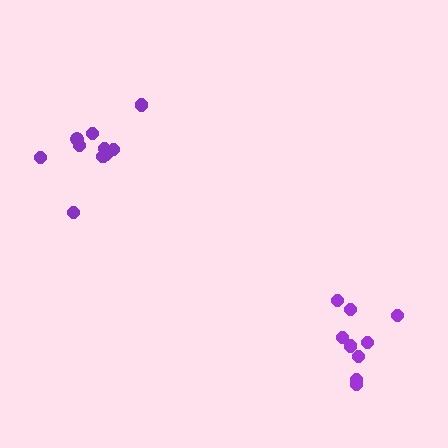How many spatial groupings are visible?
There are 2 spatial groupings.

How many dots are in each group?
Group 1: 9 dots, Group 2: 10 dots (19 total).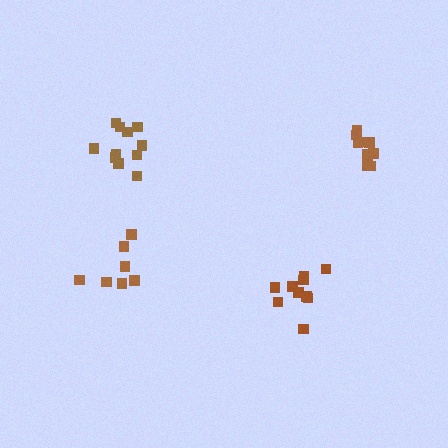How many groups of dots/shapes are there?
There are 4 groups.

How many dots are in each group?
Group 1: 10 dots, Group 2: 7 dots, Group 3: 11 dots, Group 4: 10 dots (38 total).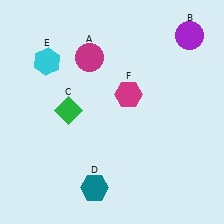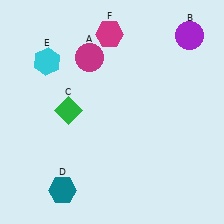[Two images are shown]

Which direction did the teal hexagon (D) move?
The teal hexagon (D) moved left.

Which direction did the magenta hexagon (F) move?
The magenta hexagon (F) moved up.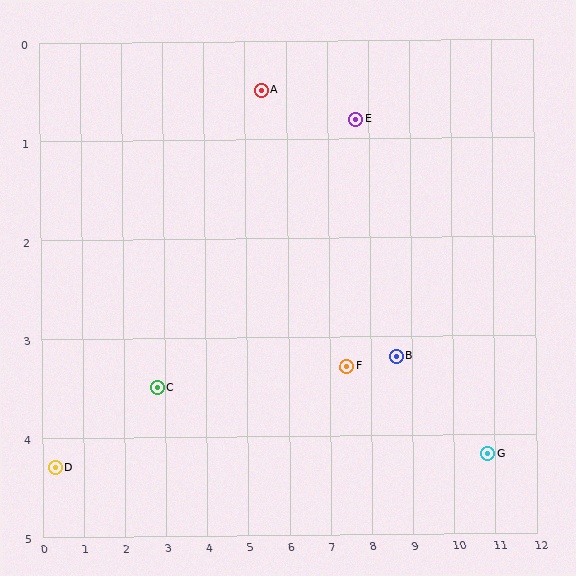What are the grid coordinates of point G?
Point G is at approximately (10.8, 4.2).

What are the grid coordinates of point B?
Point B is at approximately (8.6, 3.2).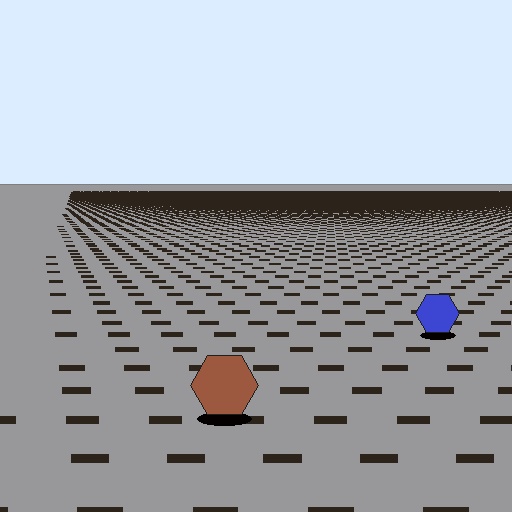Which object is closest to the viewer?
The brown hexagon is closest. The texture marks near it are larger and more spread out.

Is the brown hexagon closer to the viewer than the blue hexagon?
Yes. The brown hexagon is closer — you can tell from the texture gradient: the ground texture is coarser near it.